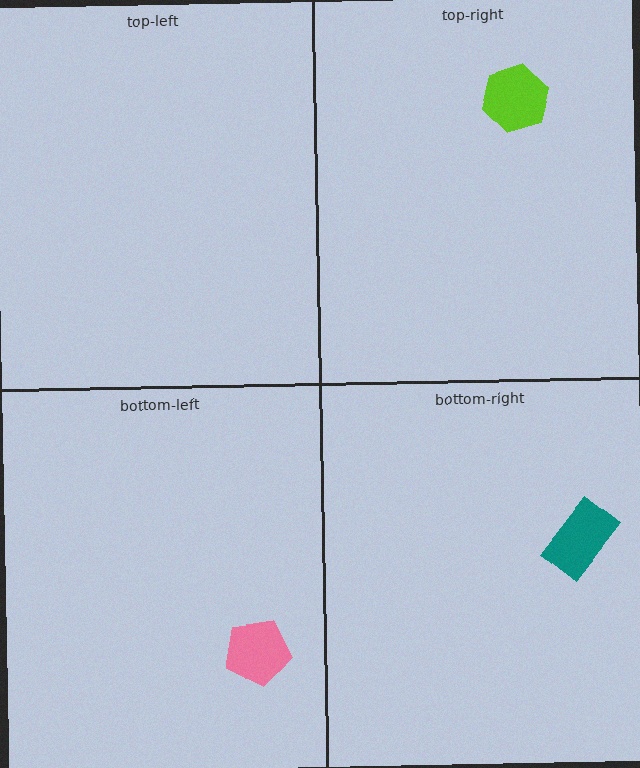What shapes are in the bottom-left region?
The pink pentagon.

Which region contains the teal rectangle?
The bottom-right region.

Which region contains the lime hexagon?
The top-right region.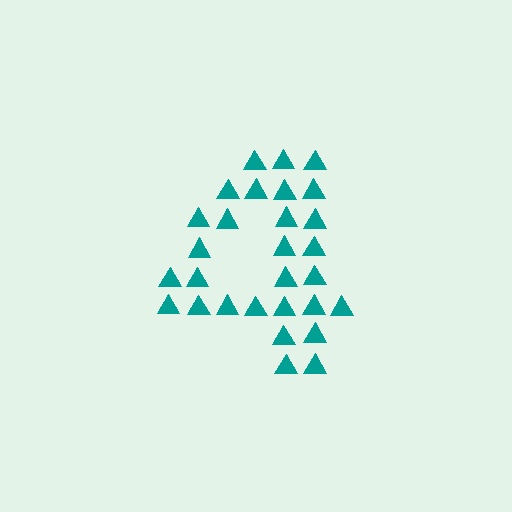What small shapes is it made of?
It is made of small triangles.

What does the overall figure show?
The overall figure shows the digit 4.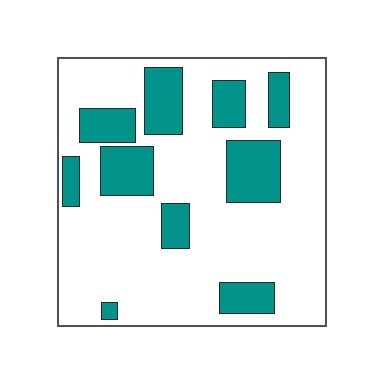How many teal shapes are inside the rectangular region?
10.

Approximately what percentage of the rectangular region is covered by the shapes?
Approximately 25%.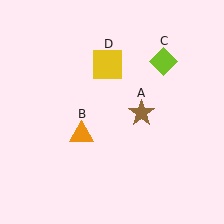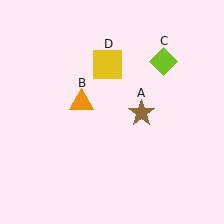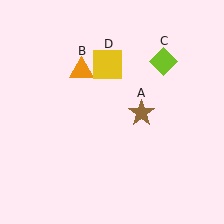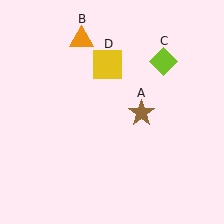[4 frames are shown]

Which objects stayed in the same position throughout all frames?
Brown star (object A) and lime diamond (object C) and yellow square (object D) remained stationary.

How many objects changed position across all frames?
1 object changed position: orange triangle (object B).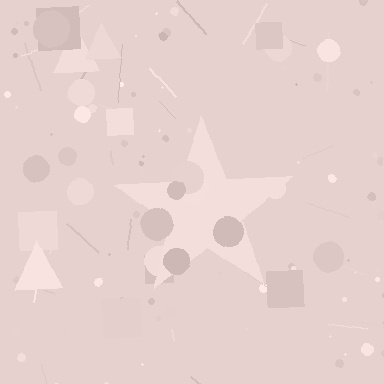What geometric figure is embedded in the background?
A star is embedded in the background.